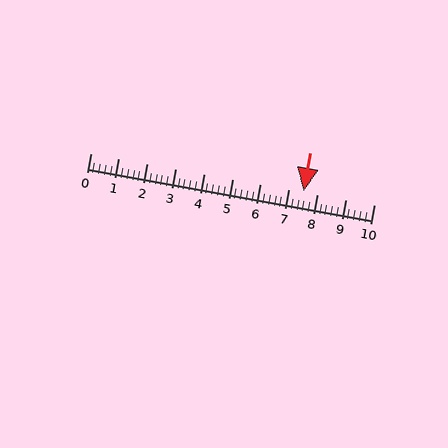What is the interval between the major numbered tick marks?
The major tick marks are spaced 1 units apart.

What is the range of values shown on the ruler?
The ruler shows values from 0 to 10.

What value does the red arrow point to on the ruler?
The red arrow points to approximately 7.5.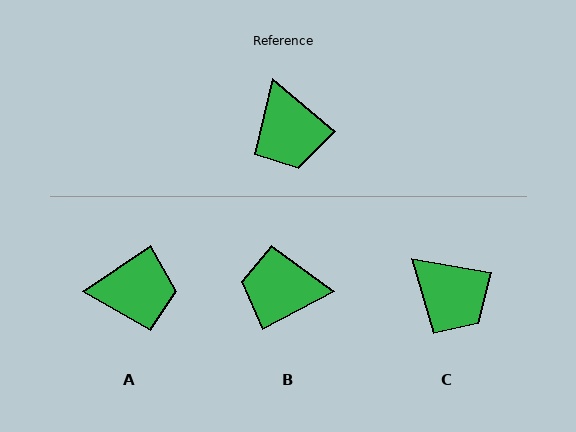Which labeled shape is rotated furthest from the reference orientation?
B, about 112 degrees away.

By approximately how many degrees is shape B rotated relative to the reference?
Approximately 112 degrees clockwise.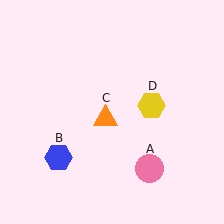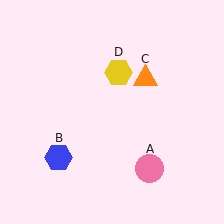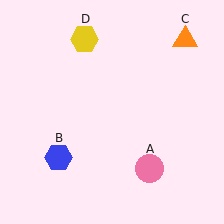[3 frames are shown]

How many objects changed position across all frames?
2 objects changed position: orange triangle (object C), yellow hexagon (object D).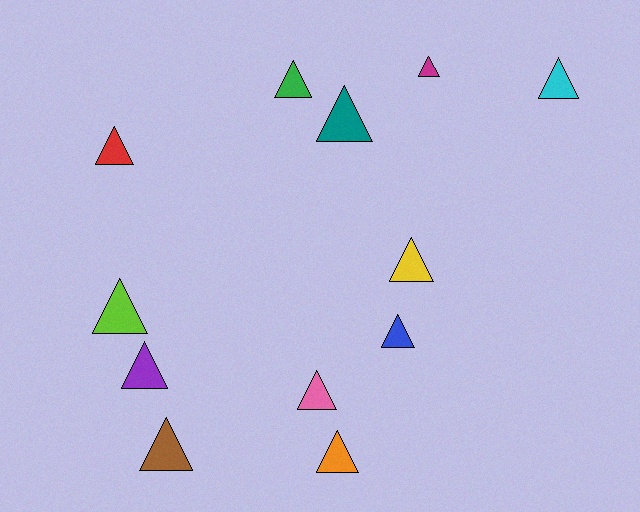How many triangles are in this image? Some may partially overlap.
There are 12 triangles.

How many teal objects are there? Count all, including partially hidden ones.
There is 1 teal object.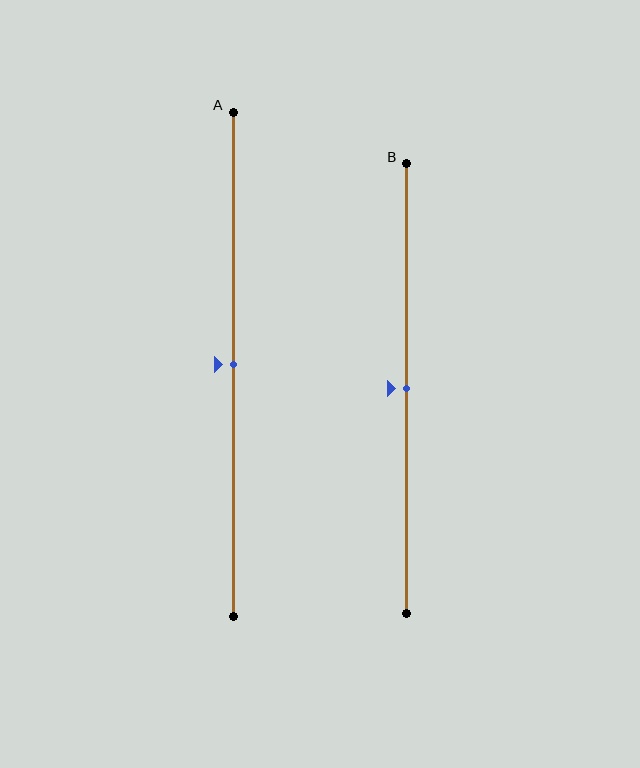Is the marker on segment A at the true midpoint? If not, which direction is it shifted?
Yes, the marker on segment A is at the true midpoint.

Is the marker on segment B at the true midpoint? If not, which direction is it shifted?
Yes, the marker on segment B is at the true midpoint.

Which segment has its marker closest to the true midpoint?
Segment A has its marker closest to the true midpoint.